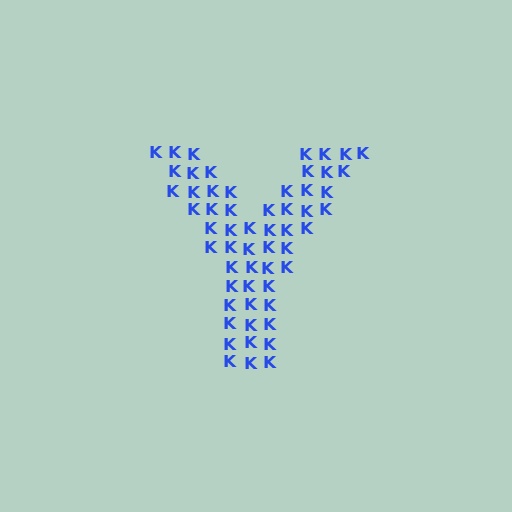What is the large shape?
The large shape is the letter Y.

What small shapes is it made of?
It is made of small letter K's.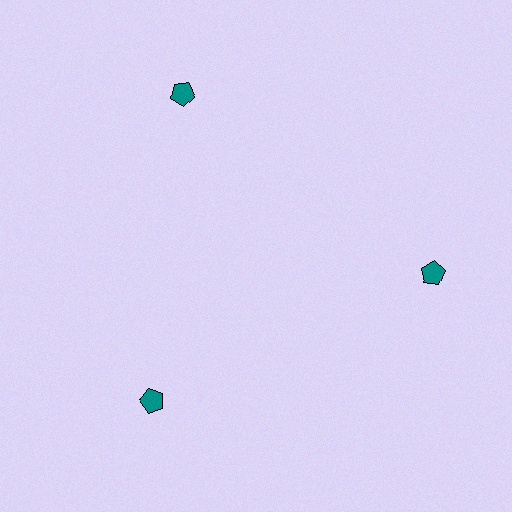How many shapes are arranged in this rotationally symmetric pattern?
There are 3 shapes, arranged in 3 groups of 1.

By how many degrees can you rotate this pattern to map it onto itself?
The pattern maps onto itself every 120 degrees of rotation.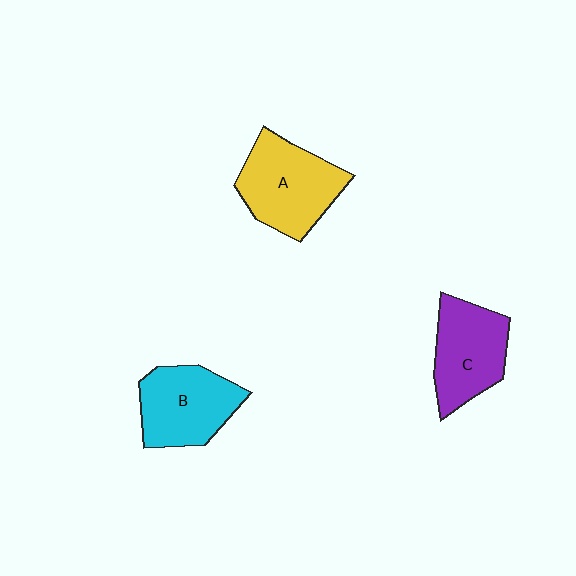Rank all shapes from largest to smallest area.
From largest to smallest: A (yellow), B (cyan), C (purple).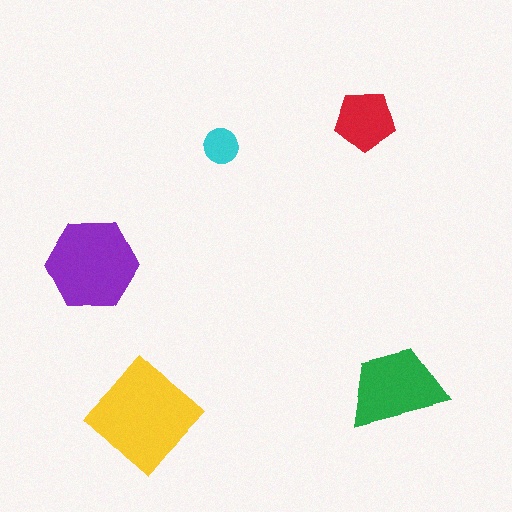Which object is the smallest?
The cyan circle.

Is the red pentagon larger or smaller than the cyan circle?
Larger.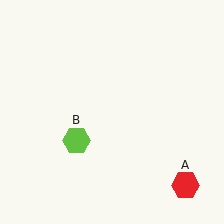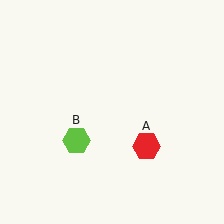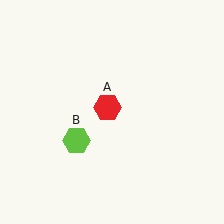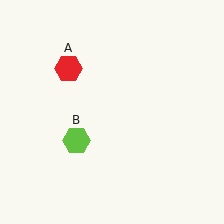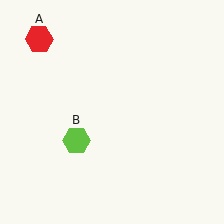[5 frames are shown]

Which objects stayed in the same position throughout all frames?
Lime hexagon (object B) remained stationary.